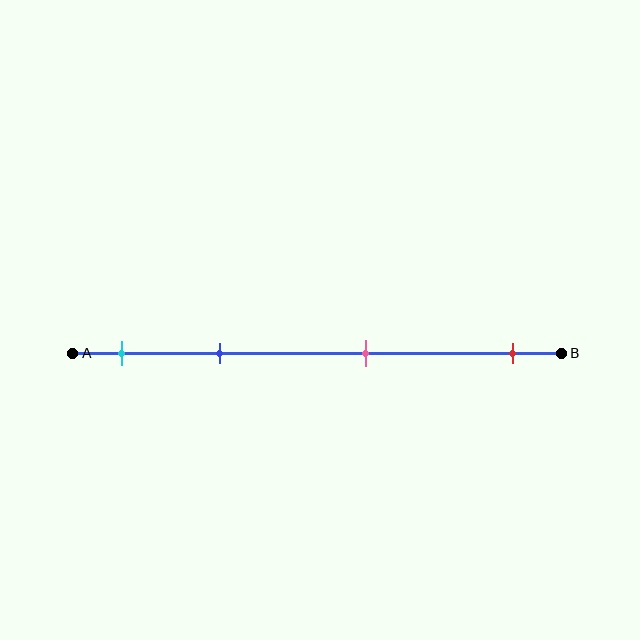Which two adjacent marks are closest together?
The cyan and blue marks are the closest adjacent pair.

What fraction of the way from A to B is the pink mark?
The pink mark is approximately 60% (0.6) of the way from A to B.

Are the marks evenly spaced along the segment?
No, the marks are not evenly spaced.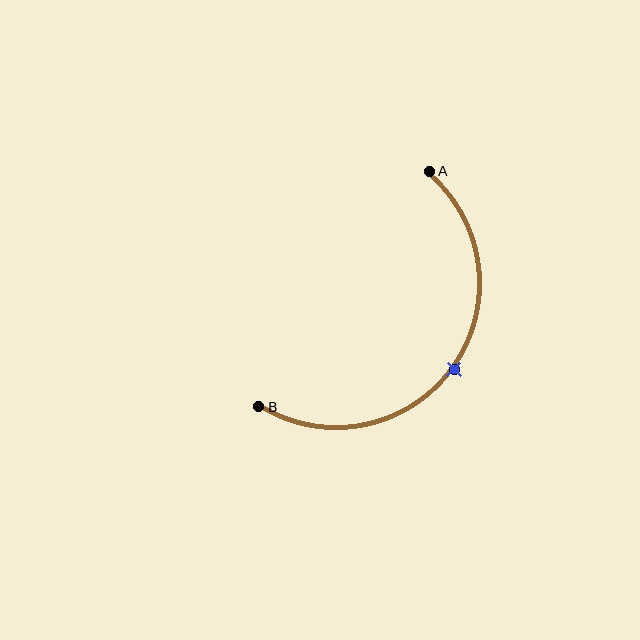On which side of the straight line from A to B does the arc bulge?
The arc bulges below and to the right of the straight line connecting A and B.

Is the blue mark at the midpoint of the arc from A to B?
Yes. The blue mark lies on the arc at equal arc-length from both A and B — it is the arc midpoint.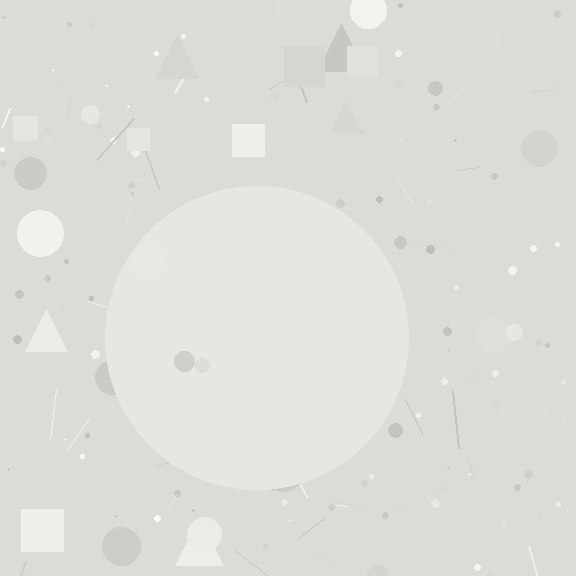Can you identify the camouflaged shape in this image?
The camouflaged shape is a circle.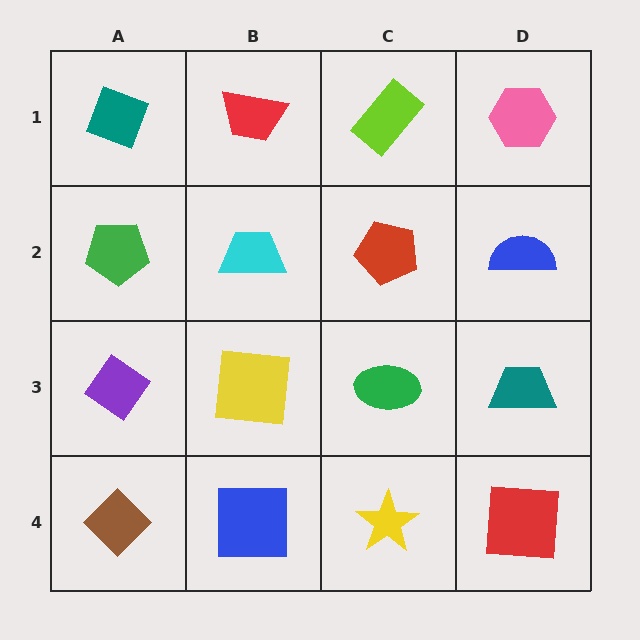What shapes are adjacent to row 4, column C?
A green ellipse (row 3, column C), a blue square (row 4, column B), a red square (row 4, column D).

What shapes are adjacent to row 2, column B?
A red trapezoid (row 1, column B), a yellow square (row 3, column B), a green pentagon (row 2, column A), a red pentagon (row 2, column C).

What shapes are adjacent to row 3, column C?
A red pentagon (row 2, column C), a yellow star (row 4, column C), a yellow square (row 3, column B), a teal trapezoid (row 3, column D).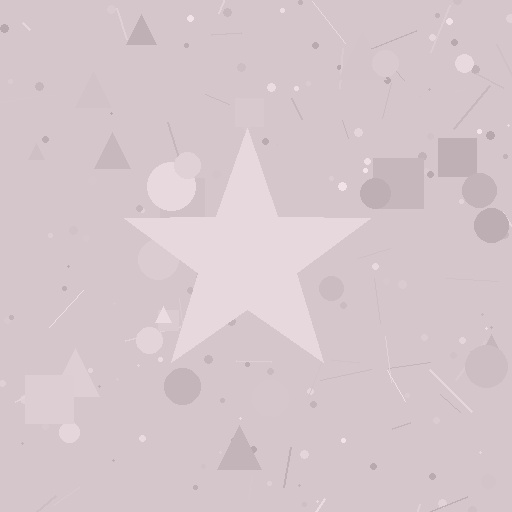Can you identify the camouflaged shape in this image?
The camouflaged shape is a star.